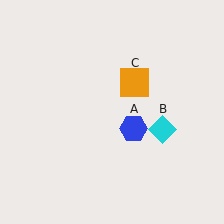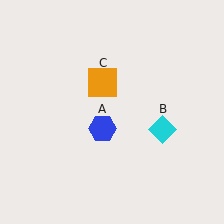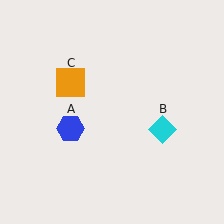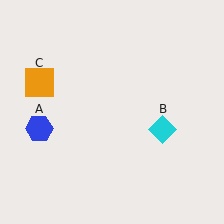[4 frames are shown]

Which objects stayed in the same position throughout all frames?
Cyan diamond (object B) remained stationary.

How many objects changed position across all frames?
2 objects changed position: blue hexagon (object A), orange square (object C).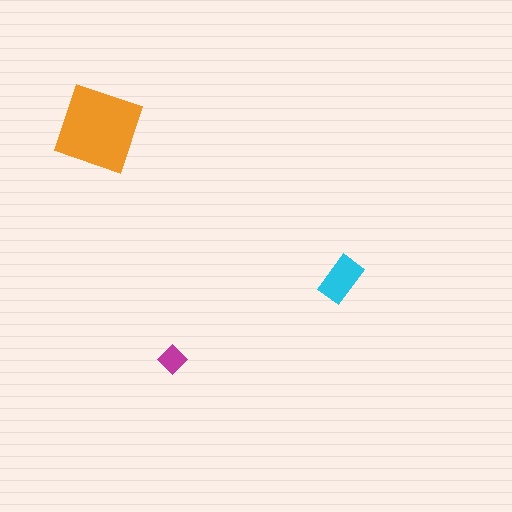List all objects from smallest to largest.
The magenta diamond, the cyan rectangle, the orange square.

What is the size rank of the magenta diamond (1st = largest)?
3rd.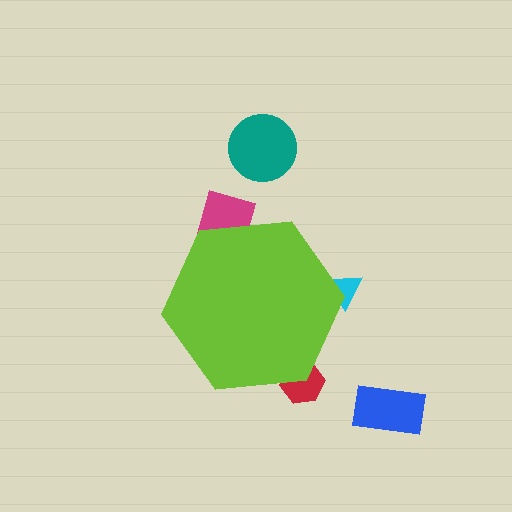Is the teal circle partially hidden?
No, the teal circle is fully visible.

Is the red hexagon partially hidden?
Yes, the red hexagon is partially hidden behind the lime hexagon.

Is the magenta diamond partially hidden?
Yes, the magenta diamond is partially hidden behind the lime hexagon.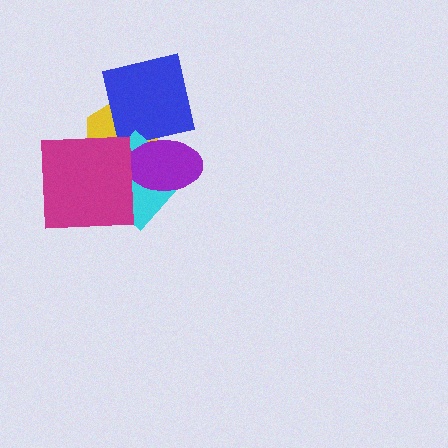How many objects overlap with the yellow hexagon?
4 objects overlap with the yellow hexagon.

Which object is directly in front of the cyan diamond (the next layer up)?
The purple ellipse is directly in front of the cyan diamond.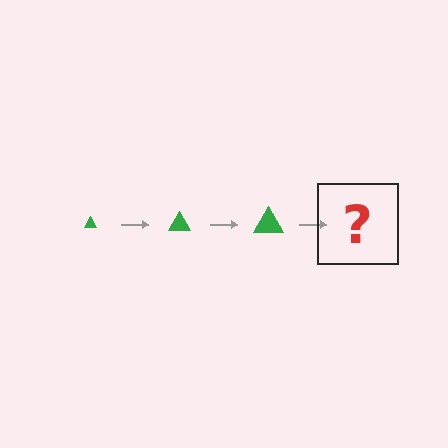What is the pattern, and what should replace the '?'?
The pattern is that the triangle gets progressively larger each step. The '?' should be a green triangle, larger than the previous one.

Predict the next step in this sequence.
The next step is a green triangle, larger than the previous one.